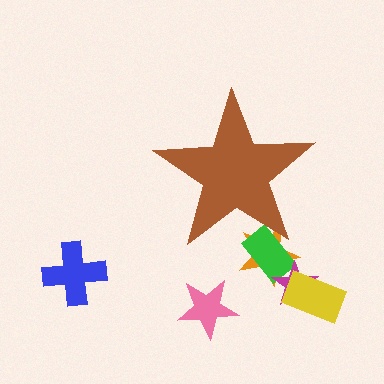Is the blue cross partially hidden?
No, the blue cross is fully visible.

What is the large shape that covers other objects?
A brown star.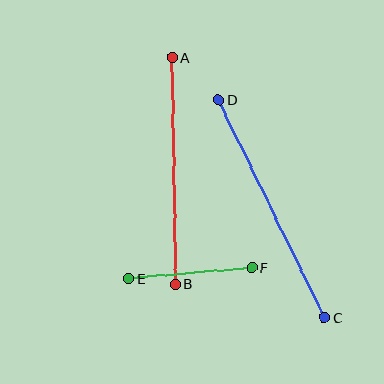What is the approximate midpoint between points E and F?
The midpoint is at approximately (190, 273) pixels.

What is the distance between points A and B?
The distance is approximately 226 pixels.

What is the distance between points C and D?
The distance is approximately 242 pixels.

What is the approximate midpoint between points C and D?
The midpoint is at approximately (272, 208) pixels.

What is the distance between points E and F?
The distance is approximately 123 pixels.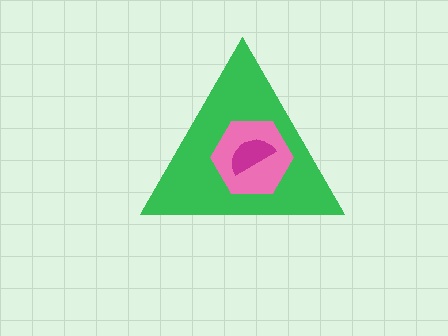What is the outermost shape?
The green triangle.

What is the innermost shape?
The magenta semicircle.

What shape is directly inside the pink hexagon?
The magenta semicircle.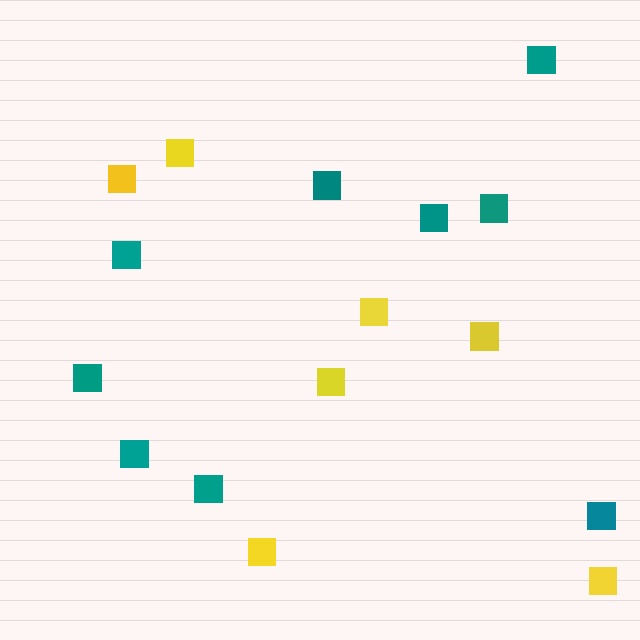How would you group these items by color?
There are 2 groups: one group of yellow squares (7) and one group of teal squares (9).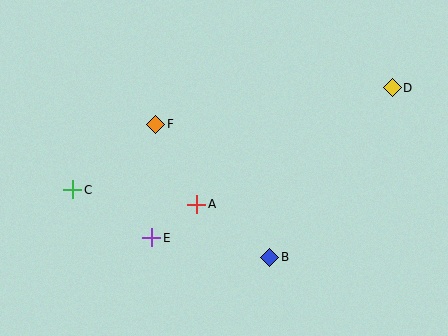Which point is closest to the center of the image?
Point A at (197, 204) is closest to the center.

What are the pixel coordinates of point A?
Point A is at (197, 204).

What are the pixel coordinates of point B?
Point B is at (270, 257).